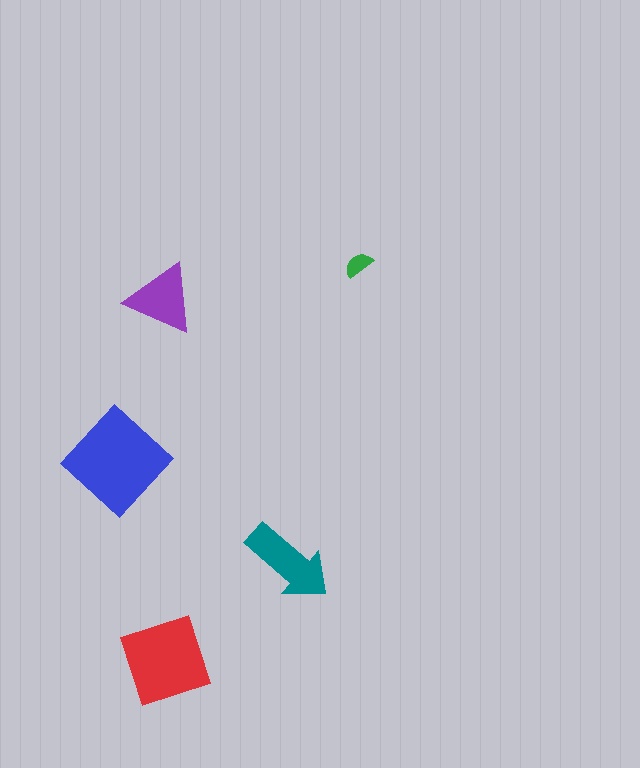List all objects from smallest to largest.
The green semicircle, the purple triangle, the teal arrow, the red diamond, the blue diamond.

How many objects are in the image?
There are 5 objects in the image.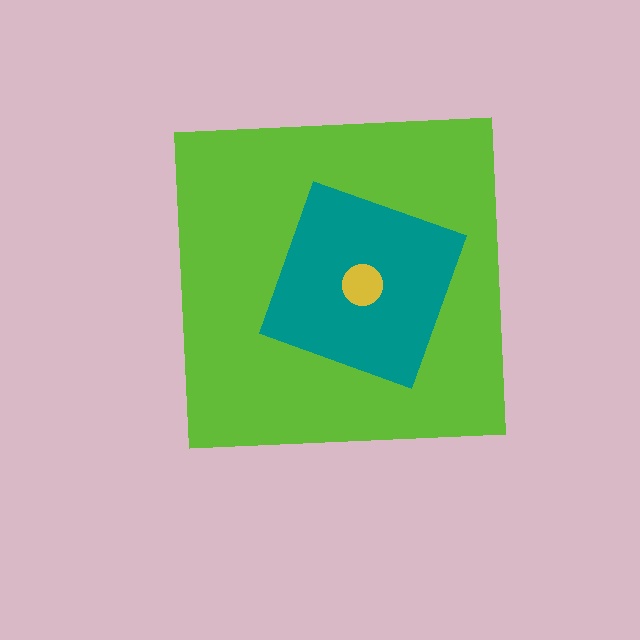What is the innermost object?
The yellow circle.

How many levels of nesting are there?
3.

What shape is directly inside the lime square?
The teal square.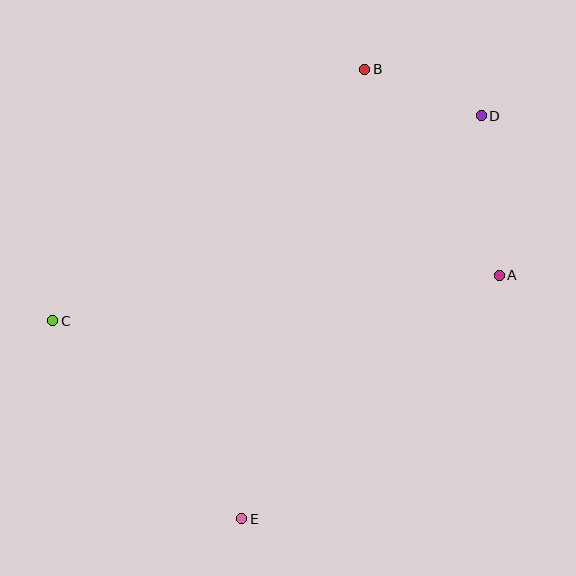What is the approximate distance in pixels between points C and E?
The distance between C and E is approximately 273 pixels.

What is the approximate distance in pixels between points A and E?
The distance between A and E is approximately 354 pixels.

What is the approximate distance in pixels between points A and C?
The distance between A and C is approximately 449 pixels.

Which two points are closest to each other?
Points B and D are closest to each other.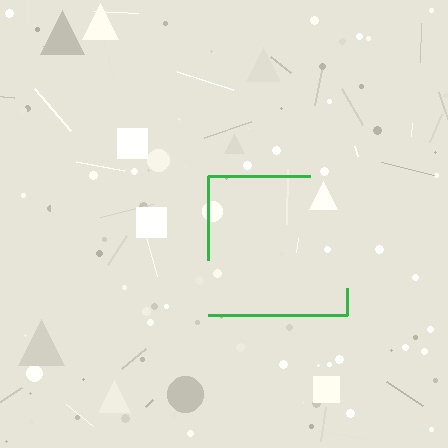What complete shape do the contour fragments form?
The contour fragments form a square.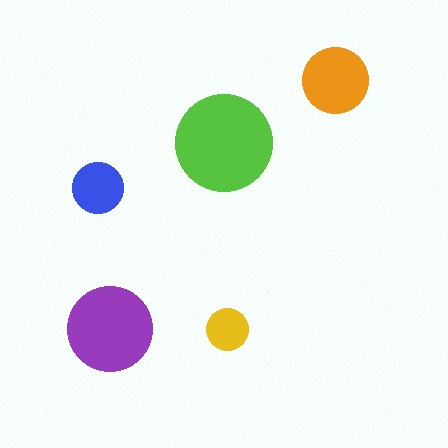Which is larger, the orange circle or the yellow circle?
The orange one.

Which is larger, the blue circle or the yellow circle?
The blue one.